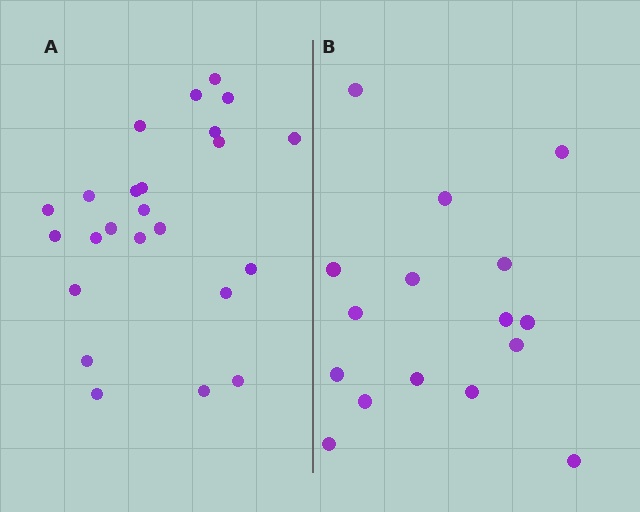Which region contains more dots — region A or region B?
Region A (the left region) has more dots.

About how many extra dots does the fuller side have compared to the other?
Region A has roughly 8 or so more dots than region B.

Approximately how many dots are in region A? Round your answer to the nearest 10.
About 20 dots. (The exact count is 24, which rounds to 20.)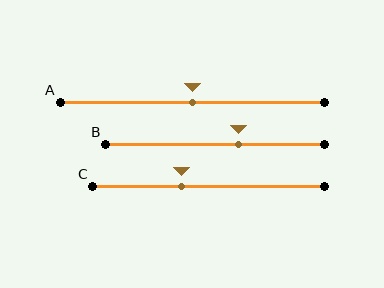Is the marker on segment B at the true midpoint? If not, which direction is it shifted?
No, the marker on segment B is shifted to the right by about 11% of the segment length.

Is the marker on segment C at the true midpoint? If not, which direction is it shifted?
No, the marker on segment C is shifted to the left by about 12% of the segment length.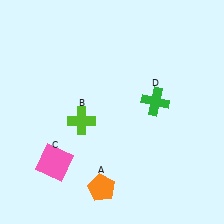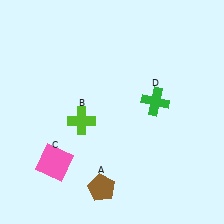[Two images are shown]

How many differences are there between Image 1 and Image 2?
There is 1 difference between the two images.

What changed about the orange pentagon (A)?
In Image 1, A is orange. In Image 2, it changed to brown.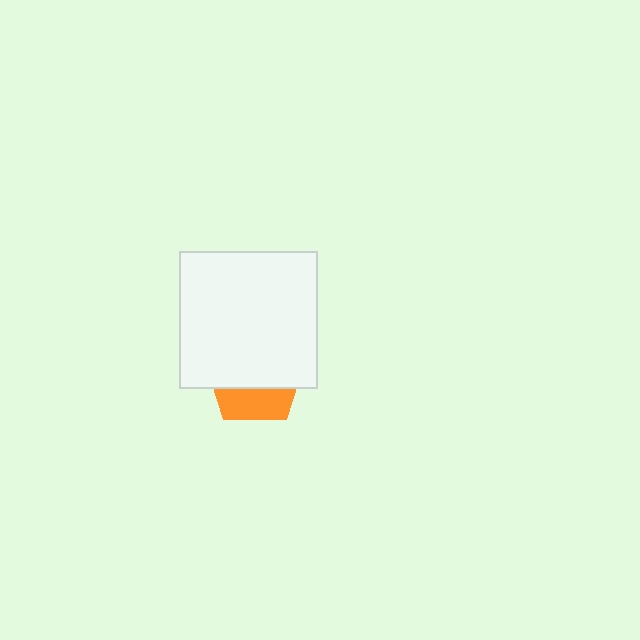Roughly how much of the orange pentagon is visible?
A small part of it is visible (roughly 32%).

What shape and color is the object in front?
The object in front is a white square.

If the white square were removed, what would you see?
You would see the complete orange pentagon.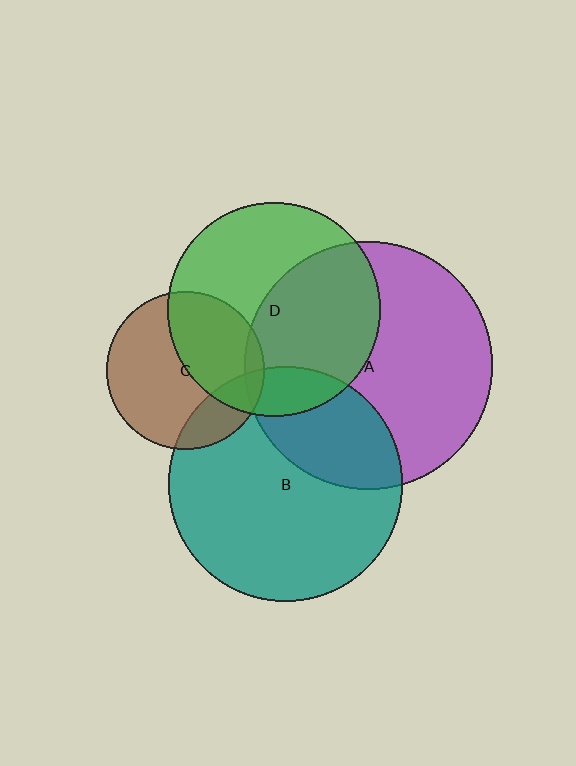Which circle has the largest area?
Circle A (purple).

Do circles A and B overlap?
Yes.